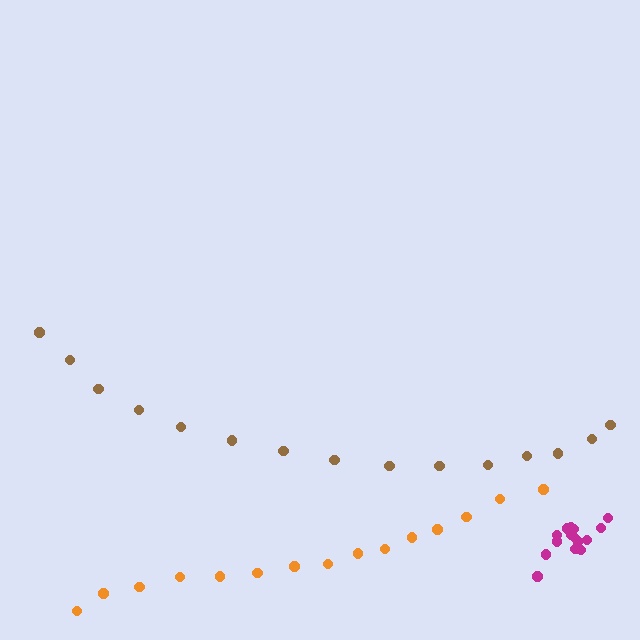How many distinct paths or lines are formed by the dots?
There are 3 distinct paths.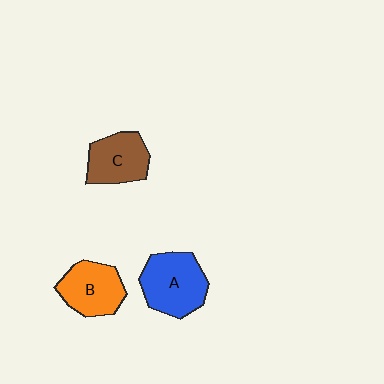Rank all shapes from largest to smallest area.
From largest to smallest: A (blue), B (orange), C (brown).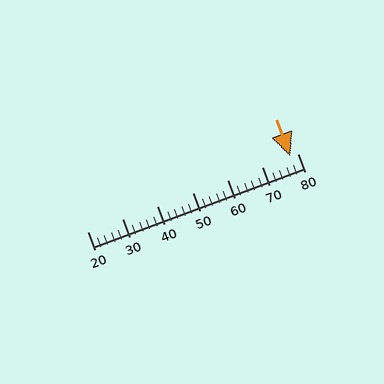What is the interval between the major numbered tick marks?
The major tick marks are spaced 10 units apart.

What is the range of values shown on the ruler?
The ruler shows values from 20 to 80.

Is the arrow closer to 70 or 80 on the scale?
The arrow is closer to 80.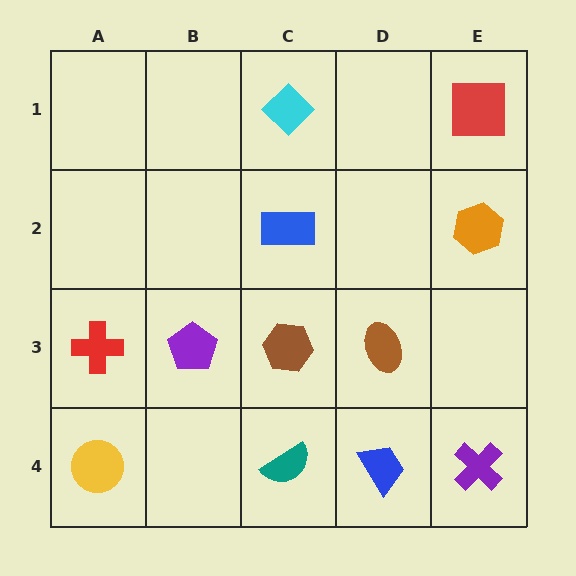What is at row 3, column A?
A red cross.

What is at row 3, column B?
A purple pentagon.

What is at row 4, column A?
A yellow circle.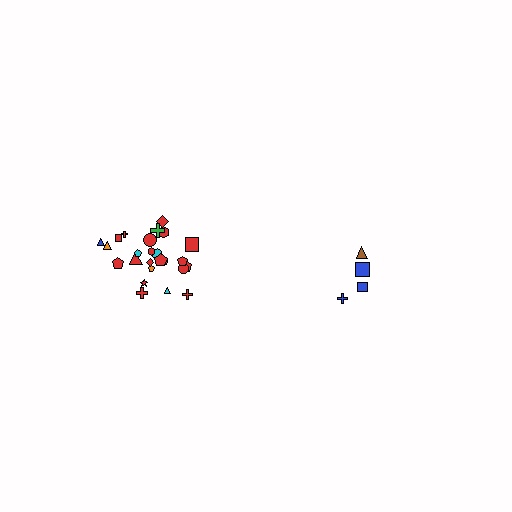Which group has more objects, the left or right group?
The left group.